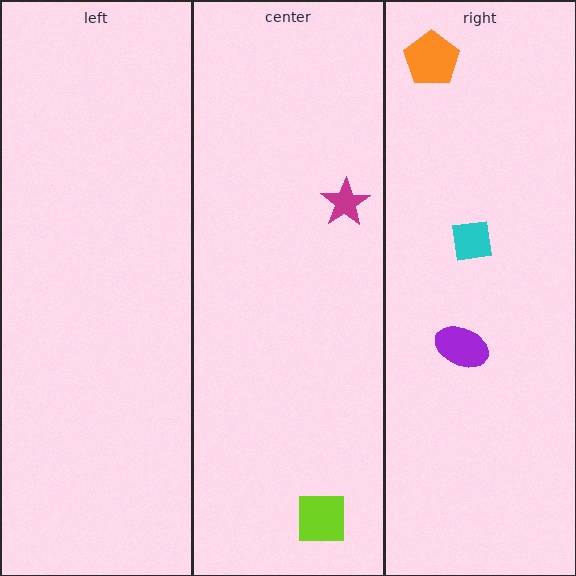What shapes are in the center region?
The lime square, the magenta star.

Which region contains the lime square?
The center region.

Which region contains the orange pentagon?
The right region.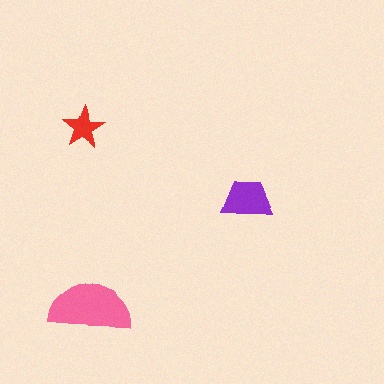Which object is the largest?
The pink semicircle.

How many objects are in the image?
There are 3 objects in the image.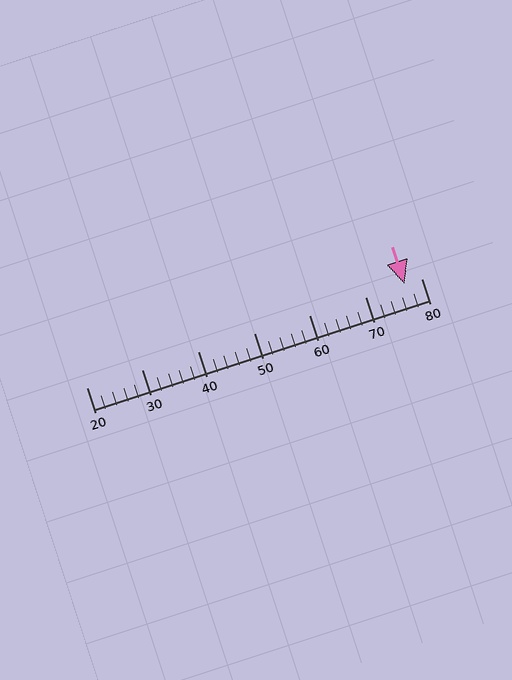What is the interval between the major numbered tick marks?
The major tick marks are spaced 10 units apart.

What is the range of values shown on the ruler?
The ruler shows values from 20 to 80.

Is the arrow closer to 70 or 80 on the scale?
The arrow is closer to 80.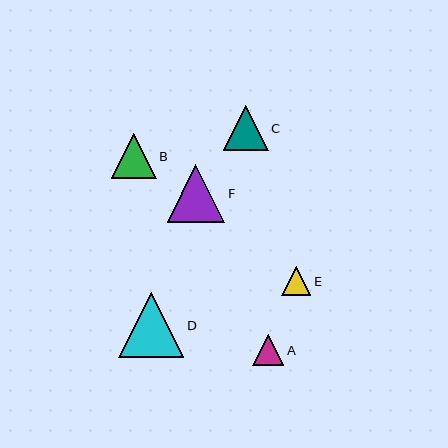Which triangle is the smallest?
Triangle E is the smallest with a size of approximately 29 pixels.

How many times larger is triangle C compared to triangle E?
Triangle C is approximately 1.6 times the size of triangle E.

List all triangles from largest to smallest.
From largest to smallest: D, F, C, B, A, E.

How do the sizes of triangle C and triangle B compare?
Triangle C and triangle B are approximately the same size.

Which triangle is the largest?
Triangle D is the largest with a size of approximately 65 pixels.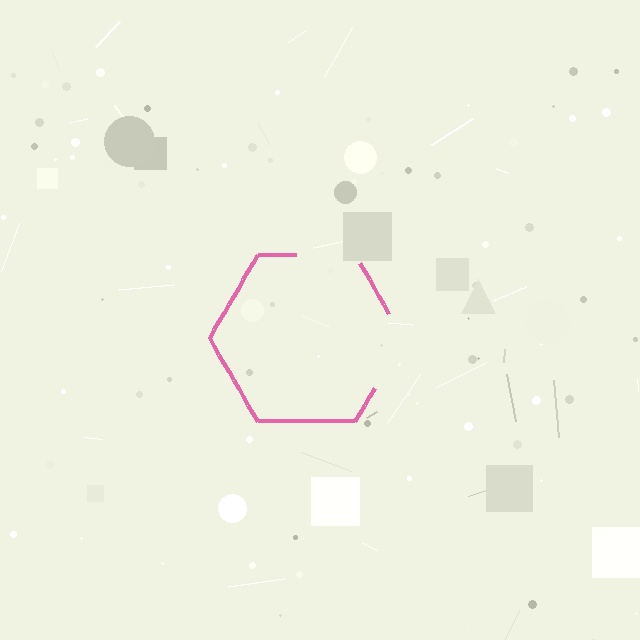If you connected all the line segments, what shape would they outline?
They would outline a hexagon.